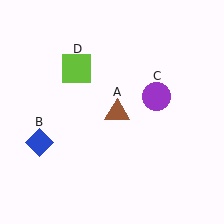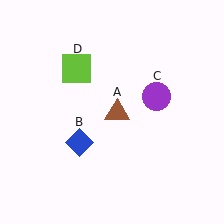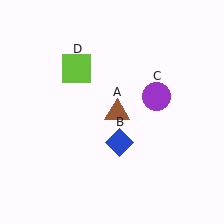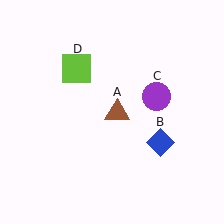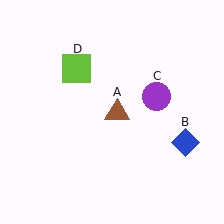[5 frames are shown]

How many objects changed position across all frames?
1 object changed position: blue diamond (object B).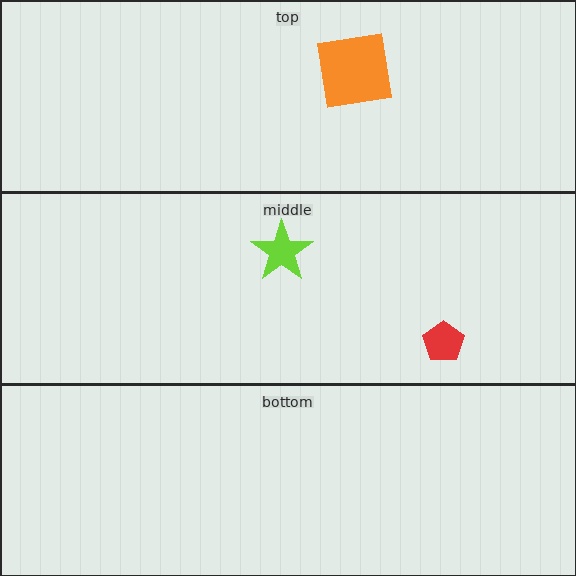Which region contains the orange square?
The top region.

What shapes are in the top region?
The orange square.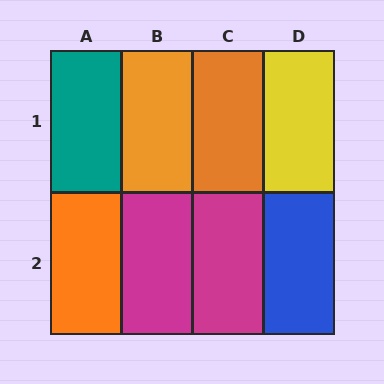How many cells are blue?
1 cell is blue.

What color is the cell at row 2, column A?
Orange.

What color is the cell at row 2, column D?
Blue.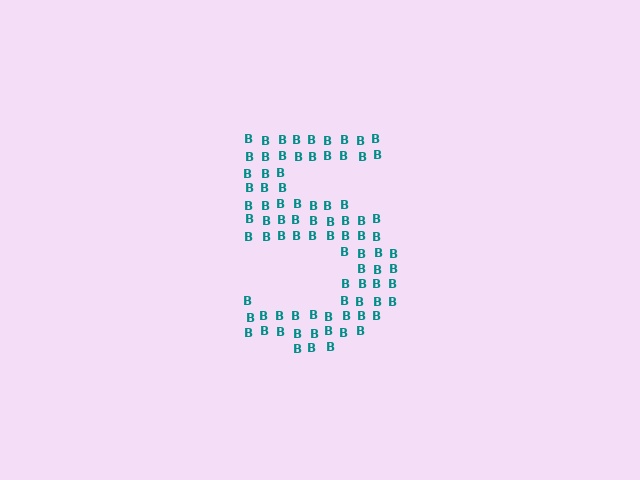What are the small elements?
The small elements are letter B's.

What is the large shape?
The large shape is the digit 5.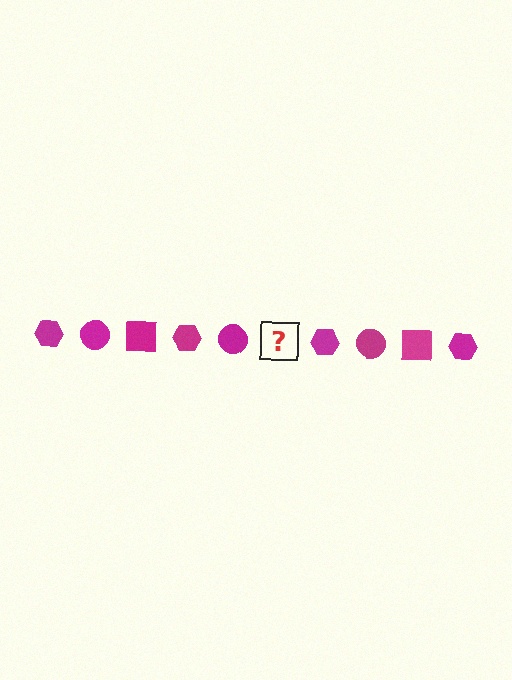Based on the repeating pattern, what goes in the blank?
The blank should be a magenta square.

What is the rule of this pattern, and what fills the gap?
The rule is that the pattern cycles through hexagon, circle, square shapes in magenta. The gap should be filled with a magenta square.